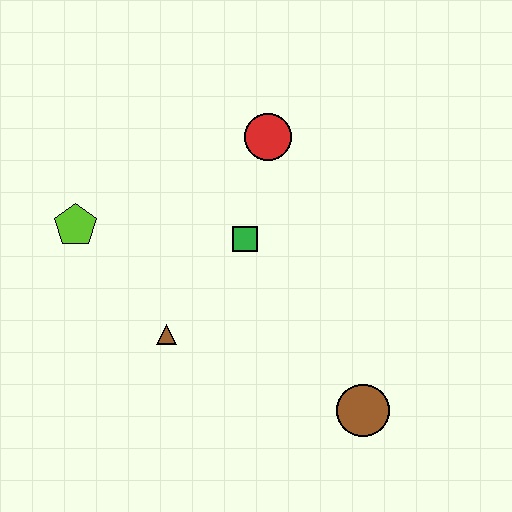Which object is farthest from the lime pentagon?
The brown circle is farthest from the lime pentagon.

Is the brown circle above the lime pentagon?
No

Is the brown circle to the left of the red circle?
No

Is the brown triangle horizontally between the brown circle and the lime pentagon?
Yes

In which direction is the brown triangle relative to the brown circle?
The brown triangle is to the left of the brown circle.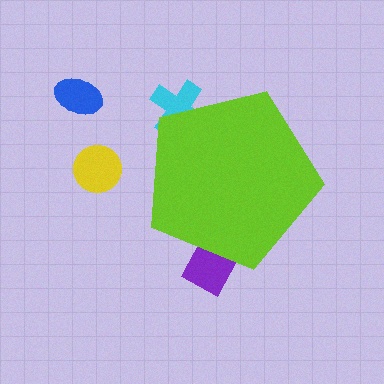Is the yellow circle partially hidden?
No, the yellow circle is fully visible.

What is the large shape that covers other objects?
A lime pentagon.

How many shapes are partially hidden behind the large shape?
2 shapes are partially hidden.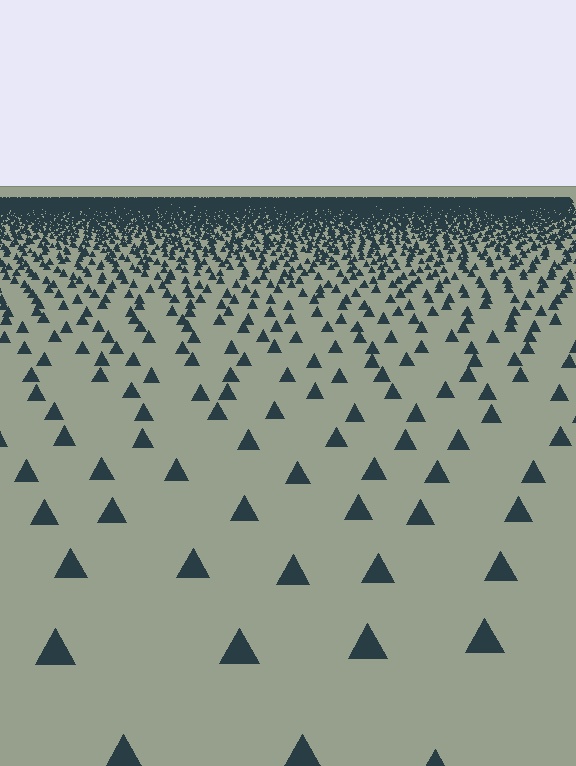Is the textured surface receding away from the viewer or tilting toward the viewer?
The surface is receding away from the viewer. Texture elements get smaller and denser toward the top.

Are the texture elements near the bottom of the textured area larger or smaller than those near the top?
Larger. Near the bottom, elements are closer to the viewer and appear at a bigger on-screen size.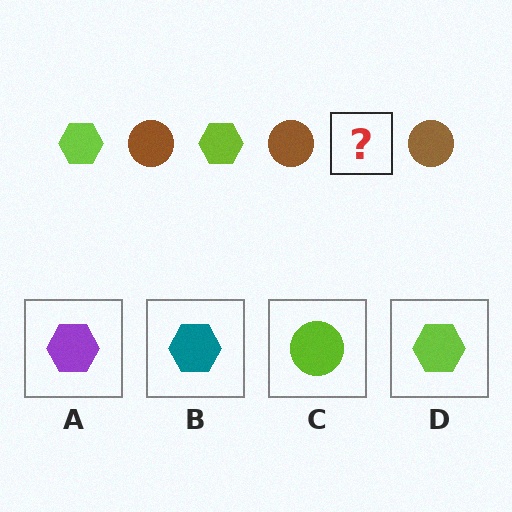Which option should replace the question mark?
Option D.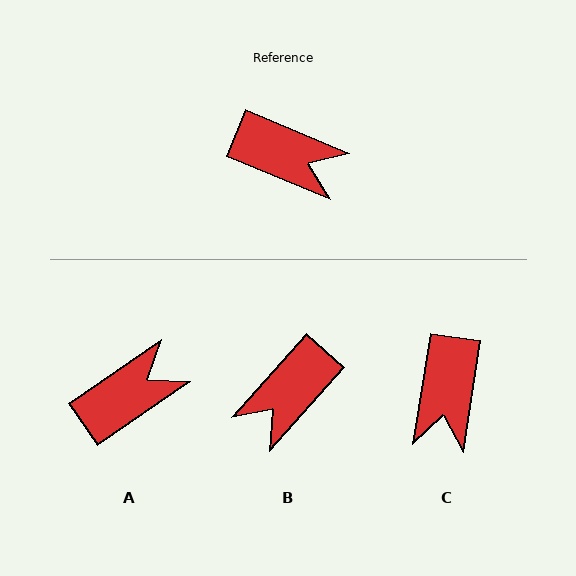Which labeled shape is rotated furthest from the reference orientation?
B, about 109 degrees away.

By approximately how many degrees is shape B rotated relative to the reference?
Approximately 109 degrees clockwise.